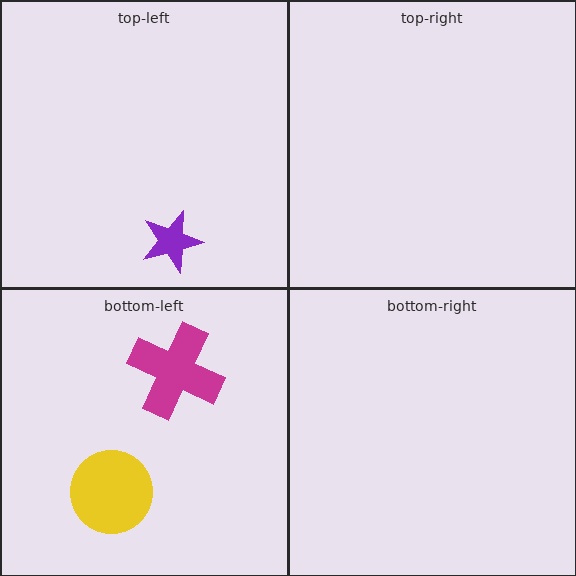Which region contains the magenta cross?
The bottom-left region.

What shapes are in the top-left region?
The purple star.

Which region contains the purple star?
The top-left region.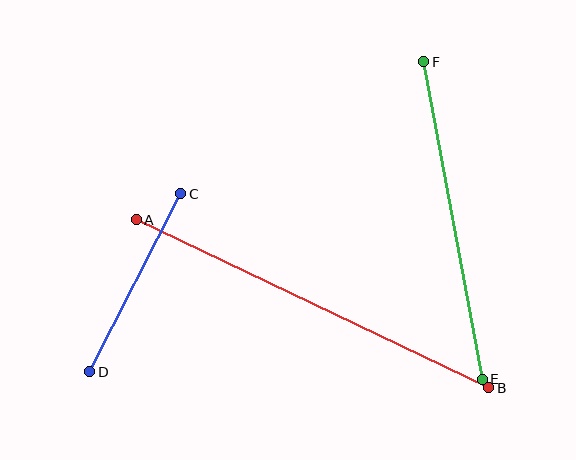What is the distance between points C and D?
The distance is approximately 200 pixels.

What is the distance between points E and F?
The distance is approximately 323 pixels.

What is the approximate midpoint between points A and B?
The midpoint is at approximately (312, 304) pixels.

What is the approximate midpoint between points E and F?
The midpoint is at approximately (453, 221) pixels.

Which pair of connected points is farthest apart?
Points A and B are farthest apart.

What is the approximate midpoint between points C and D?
The midpoint is at approximately (135, 283) pixels.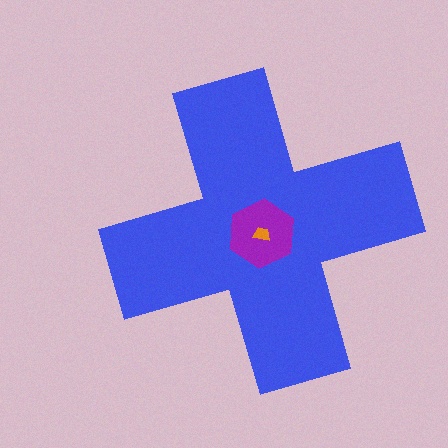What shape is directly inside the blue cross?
The purple hexagon.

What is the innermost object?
The orange trapezoid.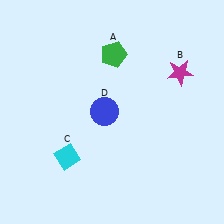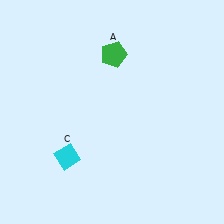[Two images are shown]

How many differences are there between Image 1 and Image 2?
There are 2 differences between the two images.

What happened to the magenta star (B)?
The magenta star (B) was removed in Image 2. It was in the top-right area of Image 1.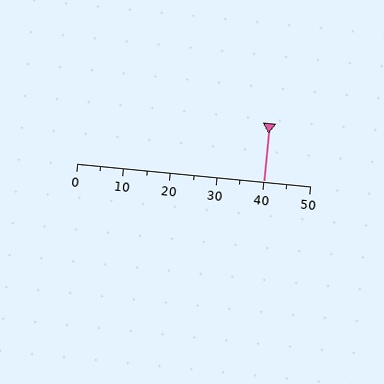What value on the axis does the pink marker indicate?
The marker indicates approximately 40.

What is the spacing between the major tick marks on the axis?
The major ticks are spaced 10 apart.